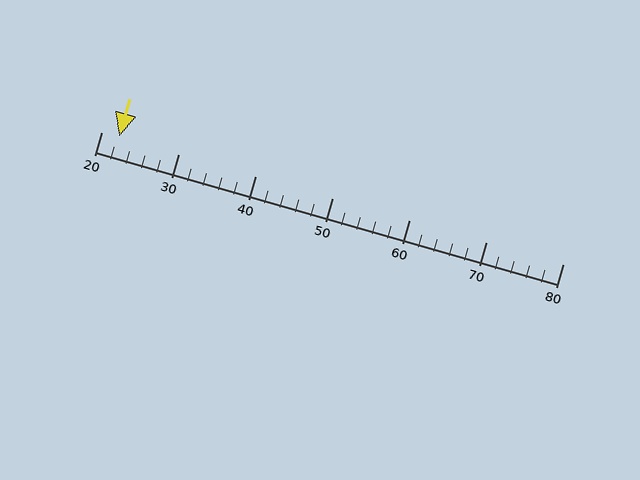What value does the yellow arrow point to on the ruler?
The yellow arrow points to approximately 22.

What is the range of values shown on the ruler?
The ruler shows values from 20 to 80.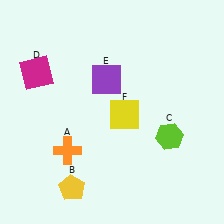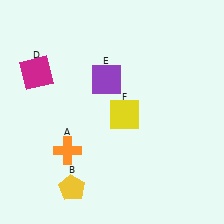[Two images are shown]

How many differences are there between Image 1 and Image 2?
There is 1 difference between the two images.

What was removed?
The lime hexagon (C) was removed in Image 2.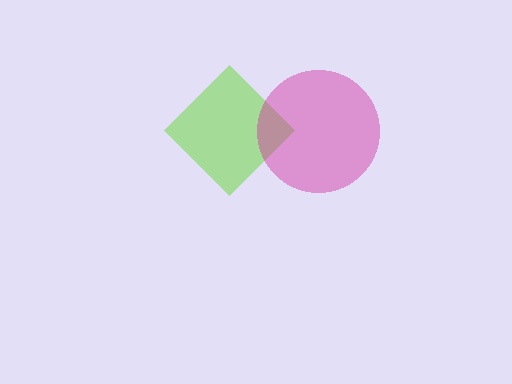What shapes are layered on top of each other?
The layered shapes are: a lime diamond, a magenta circle.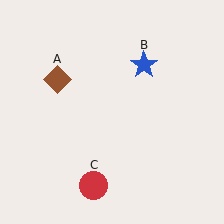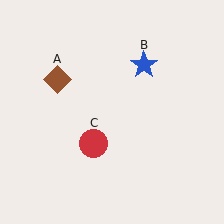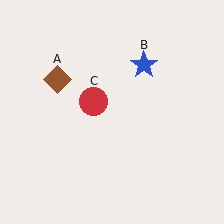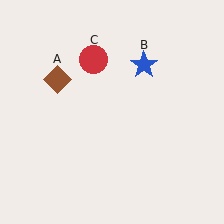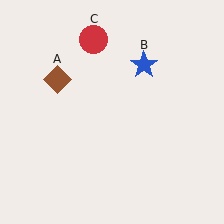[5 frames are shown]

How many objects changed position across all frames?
1 object changed position: red circle (object C).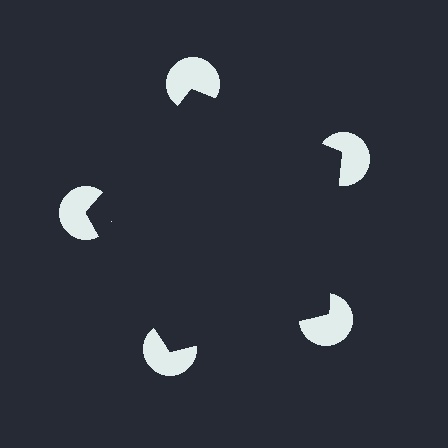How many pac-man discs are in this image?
There are 5 — one at each vertex of the illusory pentagon.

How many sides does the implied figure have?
5 sides.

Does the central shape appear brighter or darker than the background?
It typically appears slightly darker than the background, even though no actual brightness change is drawn.